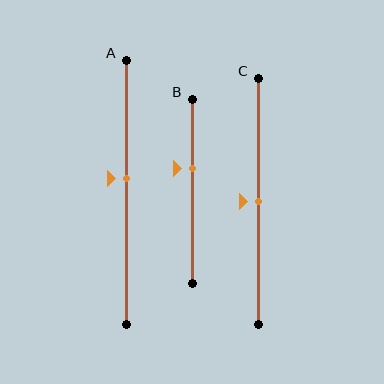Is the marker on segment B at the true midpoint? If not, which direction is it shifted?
No, the marker on segment B is shifted upward by about 12% of the segment length.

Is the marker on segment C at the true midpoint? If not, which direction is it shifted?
Yes, the marker on segment C is at the true midpoint.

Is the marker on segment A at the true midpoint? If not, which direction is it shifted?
No, the marker on segment A is shifted upward by about 5% of the segment length.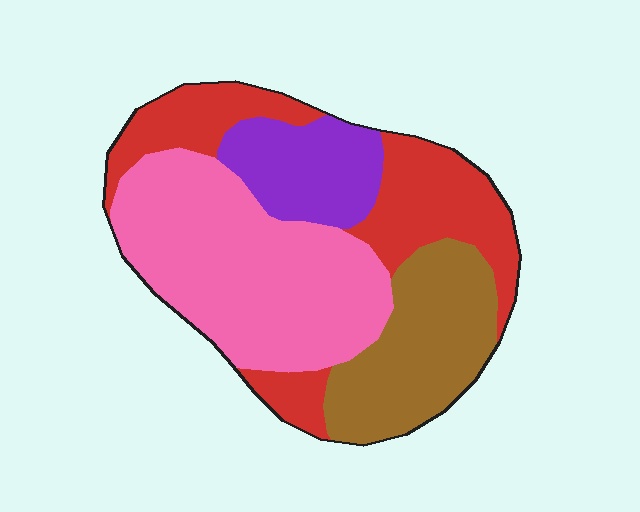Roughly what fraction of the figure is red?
Red takes up about one quarter (1/4) of the figure.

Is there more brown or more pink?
Pink.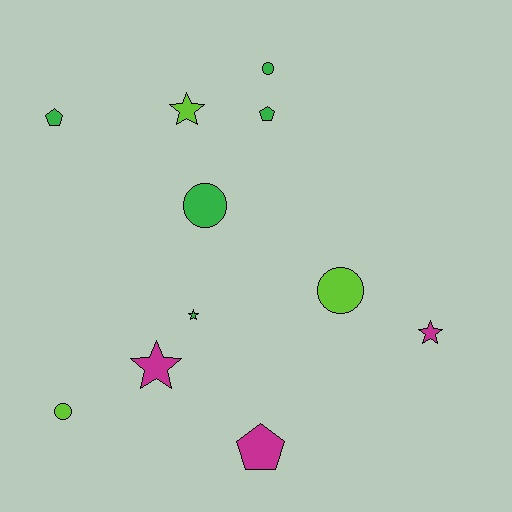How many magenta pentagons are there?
There is 1 magenta pentagon.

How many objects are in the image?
There are 11 objects.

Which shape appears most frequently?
Circle, with 4 objects.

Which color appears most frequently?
Green, with 5 objects.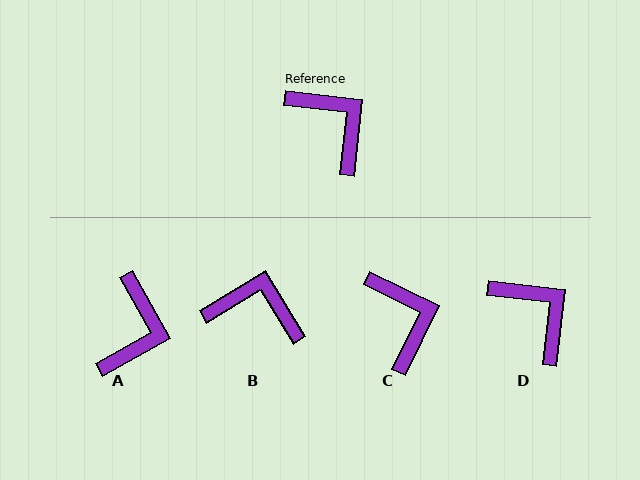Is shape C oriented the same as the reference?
No, it is off by about 20 degrees.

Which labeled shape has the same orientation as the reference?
D.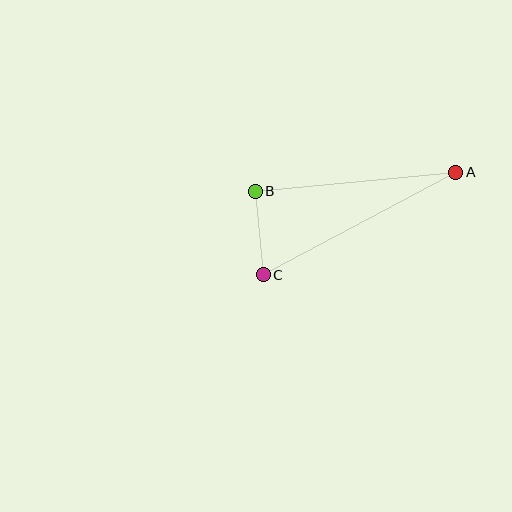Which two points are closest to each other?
Points B and C are closest to each other.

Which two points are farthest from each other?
Points A and C are farthest from each other.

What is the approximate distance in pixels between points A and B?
The distance between A and B is approximately 201 pixels.